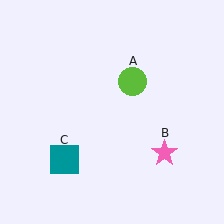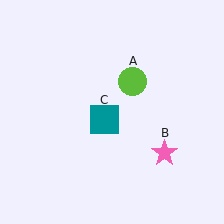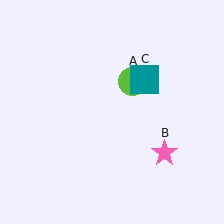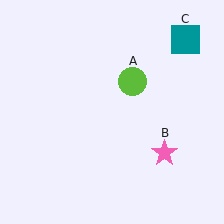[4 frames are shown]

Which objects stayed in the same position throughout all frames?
Lime circle (object A) and pink star (object B) remained stationary.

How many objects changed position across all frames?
1 object changed position: teal square (object C).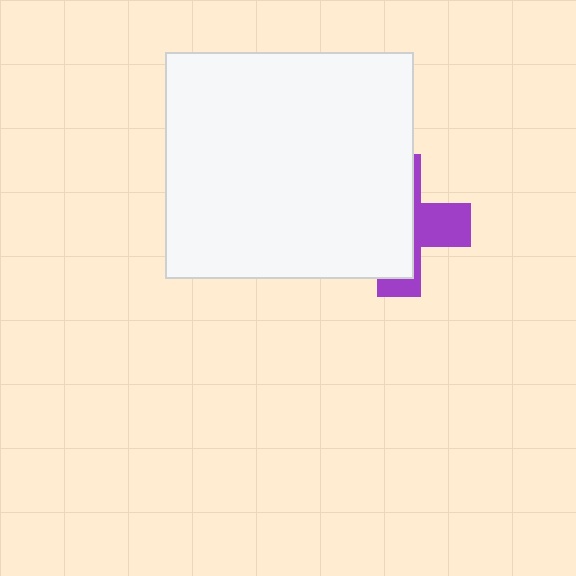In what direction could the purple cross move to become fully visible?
The purple cross could move right. That would shift it out from behind the white rectangle entirely.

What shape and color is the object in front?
The object in front is a white rectangle.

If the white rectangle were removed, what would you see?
You would see the complete purple cross.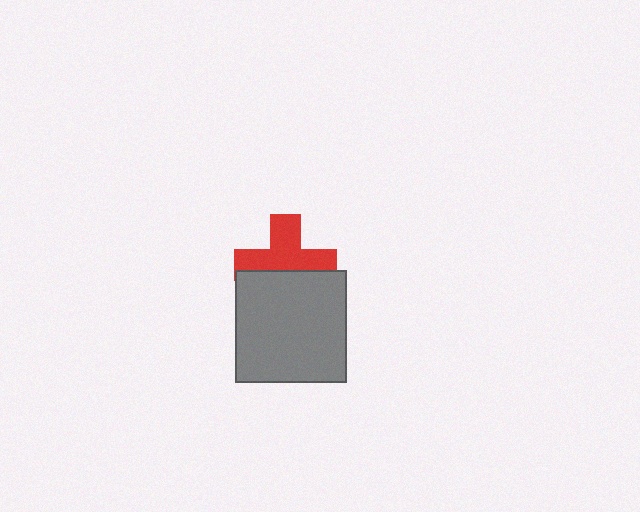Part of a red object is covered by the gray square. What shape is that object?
It is a cross.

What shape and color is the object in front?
The object in front is a gray square.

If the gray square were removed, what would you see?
You would see the complete red cross.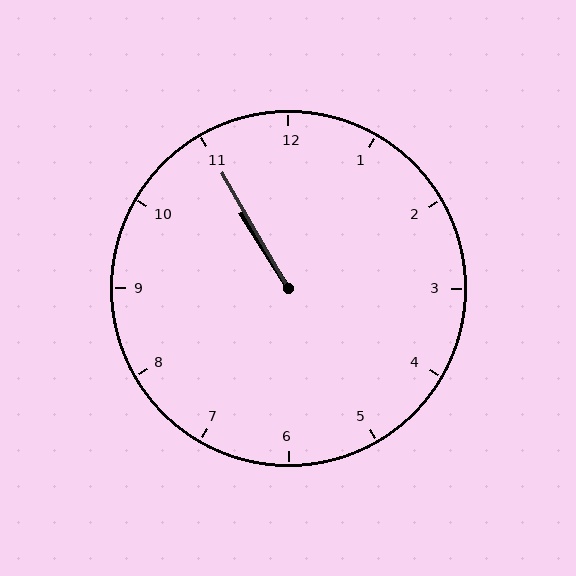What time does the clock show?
10:55.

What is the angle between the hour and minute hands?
Approximately 2 degrees.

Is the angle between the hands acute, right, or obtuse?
It is acute.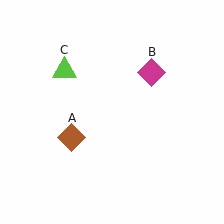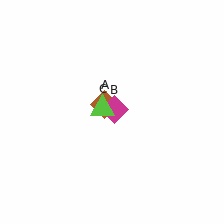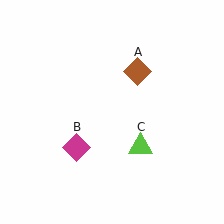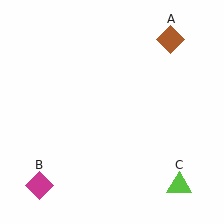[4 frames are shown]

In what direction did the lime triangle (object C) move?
The lime triangle (object C) moved down and to the right.